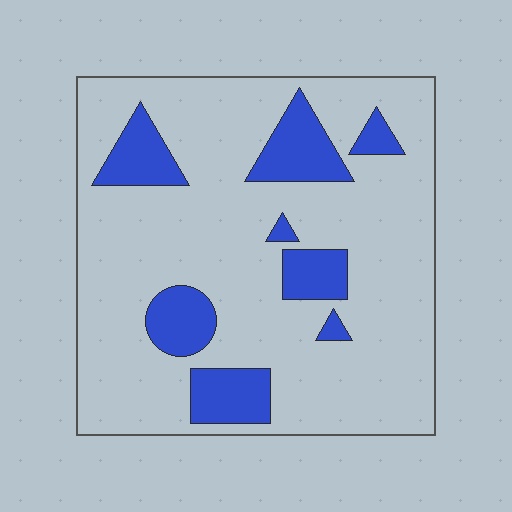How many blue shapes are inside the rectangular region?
8.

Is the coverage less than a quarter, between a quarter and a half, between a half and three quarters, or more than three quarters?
Less than a quarter.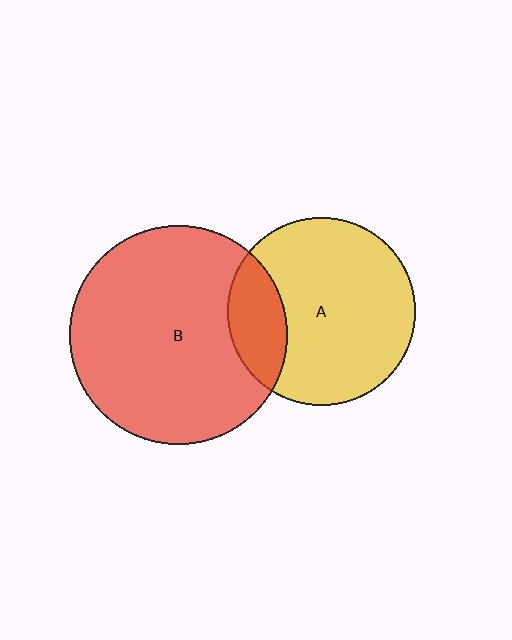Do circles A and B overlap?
Yes.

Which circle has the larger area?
Circle B (red).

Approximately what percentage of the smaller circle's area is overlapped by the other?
Approximately 20%.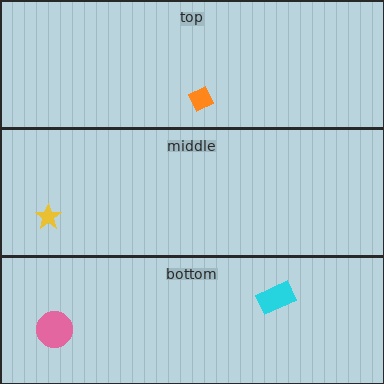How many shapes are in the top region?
1.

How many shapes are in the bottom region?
2.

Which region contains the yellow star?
The middle region.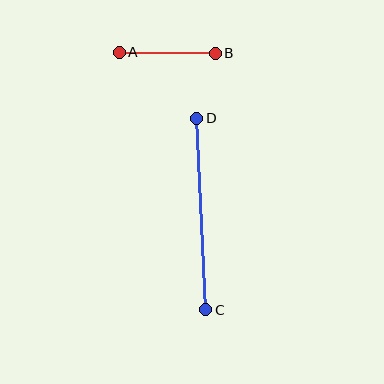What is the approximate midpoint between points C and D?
The midpoint is at approximately (201, 214) pixels.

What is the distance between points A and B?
The distance is approximately 96 pixels.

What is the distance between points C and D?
The distance is approximately 192 pixels.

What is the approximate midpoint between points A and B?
The midpoint is at approximately (167, 53) pixels.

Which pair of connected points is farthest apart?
Points C and D are farthest apart.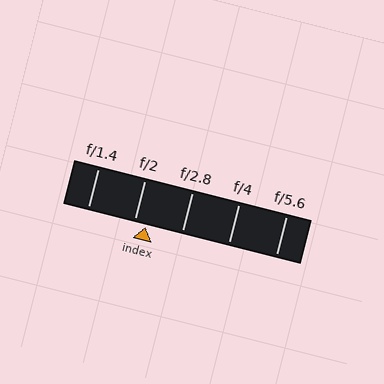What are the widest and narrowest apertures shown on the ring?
The widest aperture shown is f/1.4 and the narrowest is f/5.6.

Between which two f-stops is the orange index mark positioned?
The index mark is between f/2 and f/2.8.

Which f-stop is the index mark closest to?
The index mark is closest to f/2.